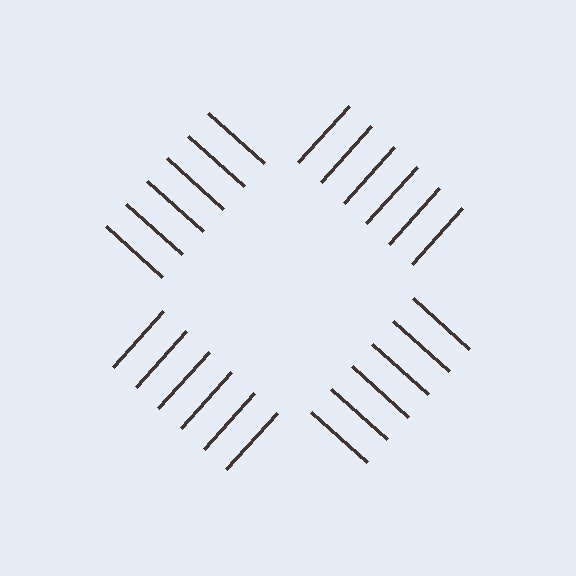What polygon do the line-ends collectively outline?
An illusory square — the line segments terminate on its edges but no continuous stroke is drawn.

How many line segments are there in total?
24 — 6 along each of the 4 edges.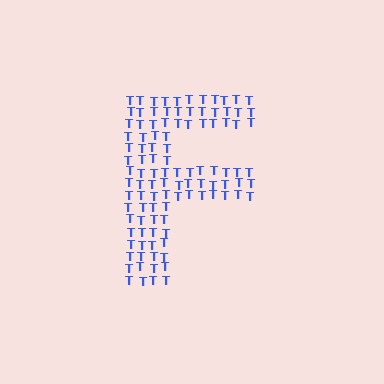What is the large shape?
The large shape is the letter F.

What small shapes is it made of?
It is made of small letter T's.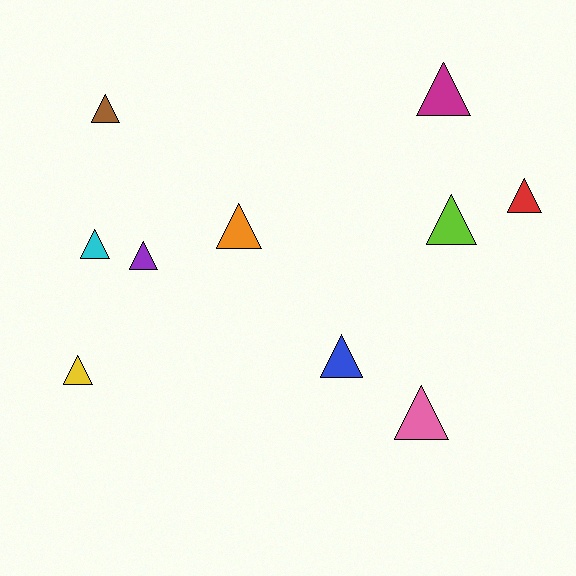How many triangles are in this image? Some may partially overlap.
There are 10 triangles.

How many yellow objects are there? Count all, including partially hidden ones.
There is 1 yellow object.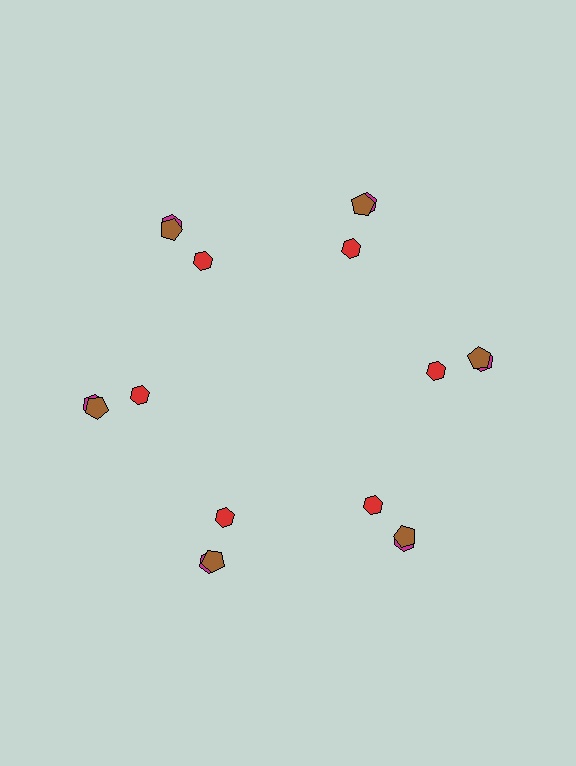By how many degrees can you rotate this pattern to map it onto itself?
The pattern maps onto itself every 60 degrees of rotation.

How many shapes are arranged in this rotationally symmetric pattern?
There are 18 shapes, arranged in 6 groups of 3.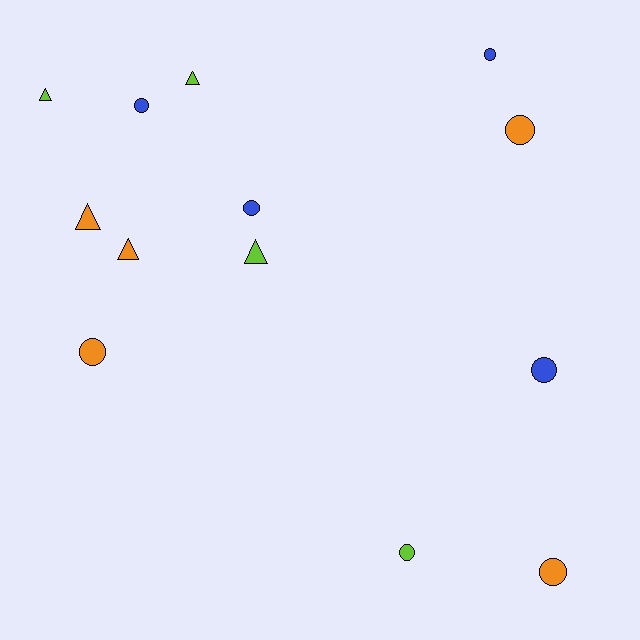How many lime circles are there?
There is 1 lime circle.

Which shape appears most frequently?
Circle, with 8 objects.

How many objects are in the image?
There are 13 objects.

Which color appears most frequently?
Orange, with 5 objects.